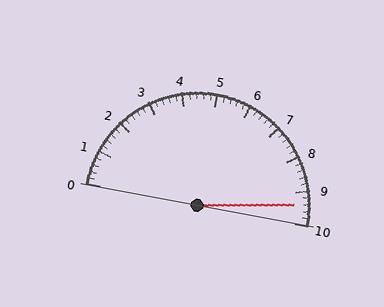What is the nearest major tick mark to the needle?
The nearest major tick mark is 9.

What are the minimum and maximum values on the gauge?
The gauge ranges from 0 to 10.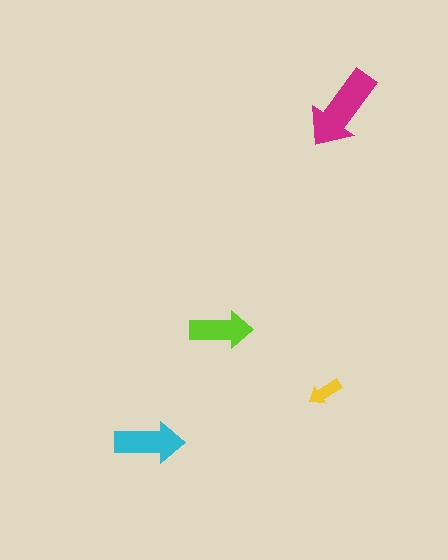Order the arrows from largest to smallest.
the magenta one, the cyan one, the lime one, the yellow one.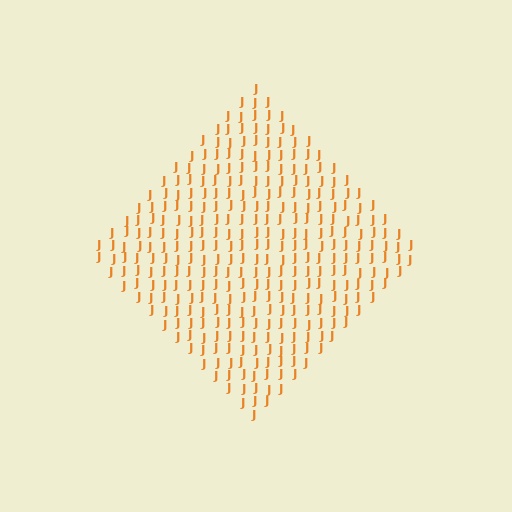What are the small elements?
The small elements are letter J's.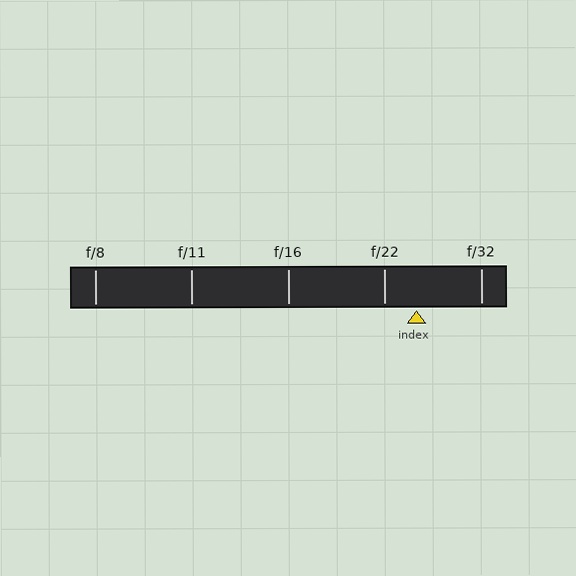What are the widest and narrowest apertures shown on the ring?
The widest aperture shown is f/8 and the narrowest is f/32.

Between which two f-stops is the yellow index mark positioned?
The index mark is between f/22 and f/32.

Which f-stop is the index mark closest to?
The index mark is closest to f/22.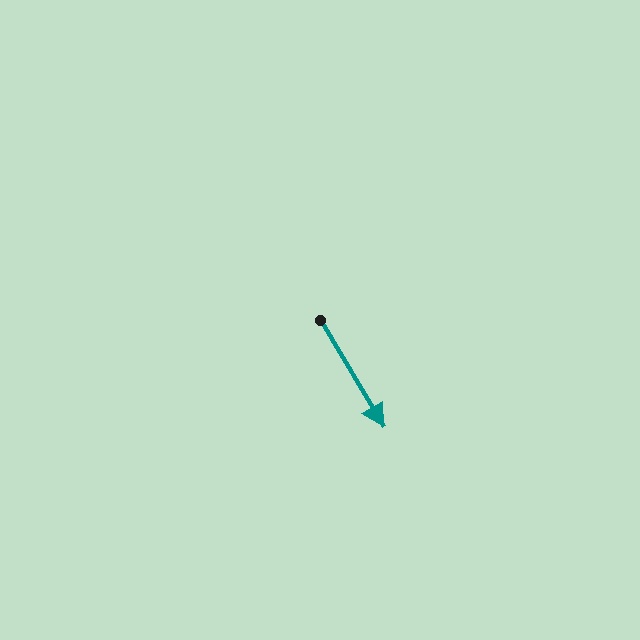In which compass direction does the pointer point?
Southeast.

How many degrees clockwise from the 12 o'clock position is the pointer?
Approximately 149 degrees.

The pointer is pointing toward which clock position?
Roughly 5 o'clock.